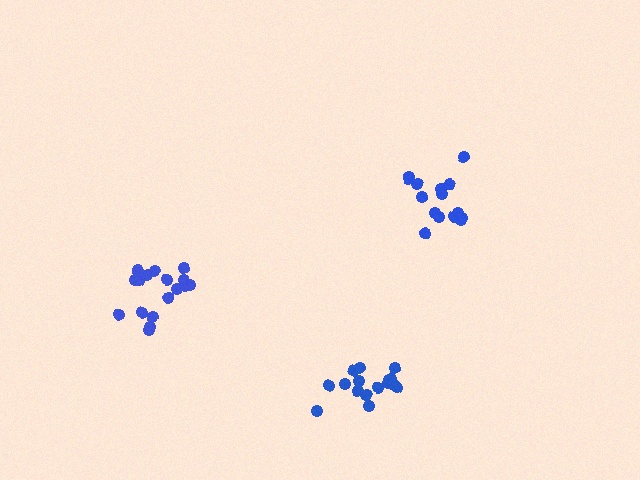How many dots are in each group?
Group 1: 18 dots, Group 2: 15 dots, Group 3: 16 dots (49 total).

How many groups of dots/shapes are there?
There are 3 groups.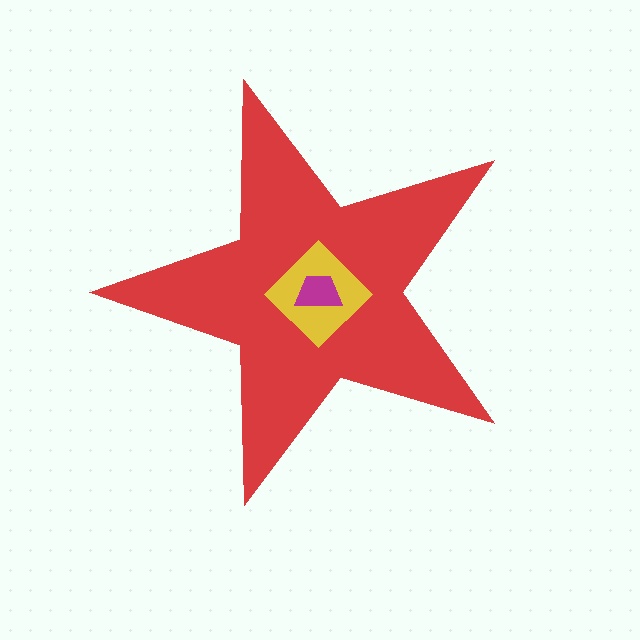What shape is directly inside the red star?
The yellow diamond.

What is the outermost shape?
The red star.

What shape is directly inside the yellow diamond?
The magenta trapezoid.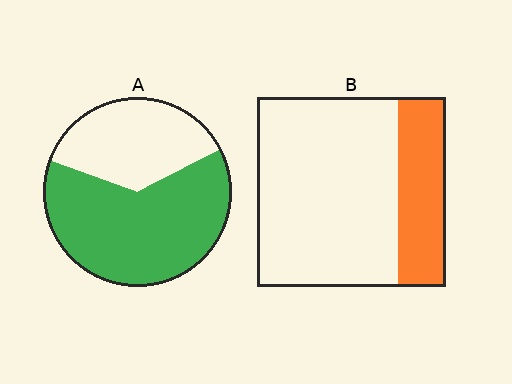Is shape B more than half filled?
No.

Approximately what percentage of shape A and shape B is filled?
A is approximately 65% and B is approximately 25%.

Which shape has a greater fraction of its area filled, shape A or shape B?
Shape A.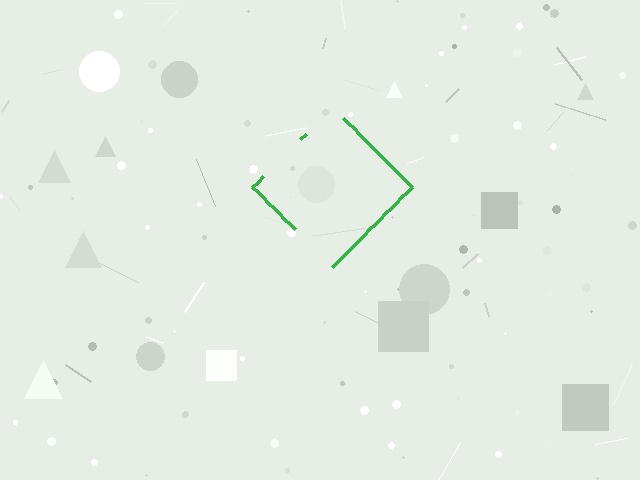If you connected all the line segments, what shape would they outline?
They would outline a diamond.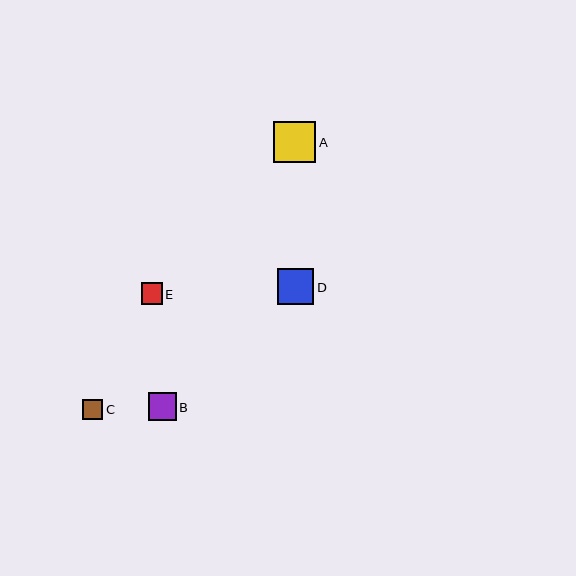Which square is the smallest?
Square C is the smallest with a size of approximately 20 pixels.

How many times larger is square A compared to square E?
Square A is approximately 2.0 times the size of square E.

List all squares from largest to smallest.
From largest to smallest: A, D, B, E, C.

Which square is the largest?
Square A is the largest with a size of approximately 42 pixels.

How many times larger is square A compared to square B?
Square A is approximately 1.5 times the size of square B.